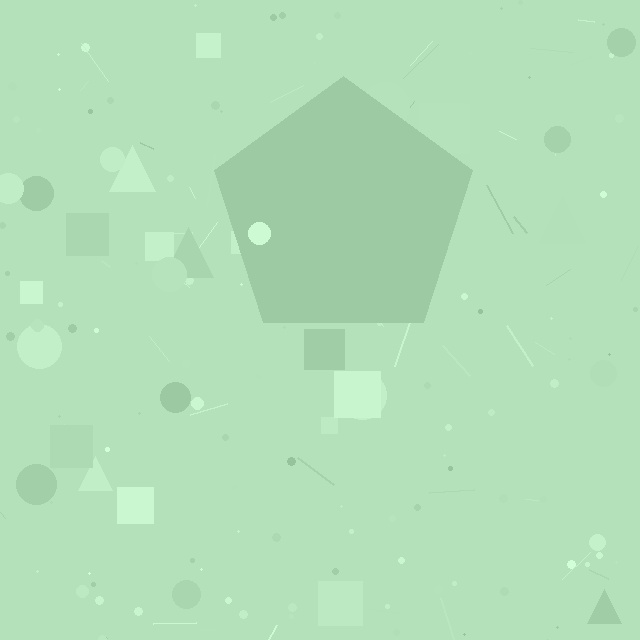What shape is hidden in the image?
A pentagon is hidden in the image.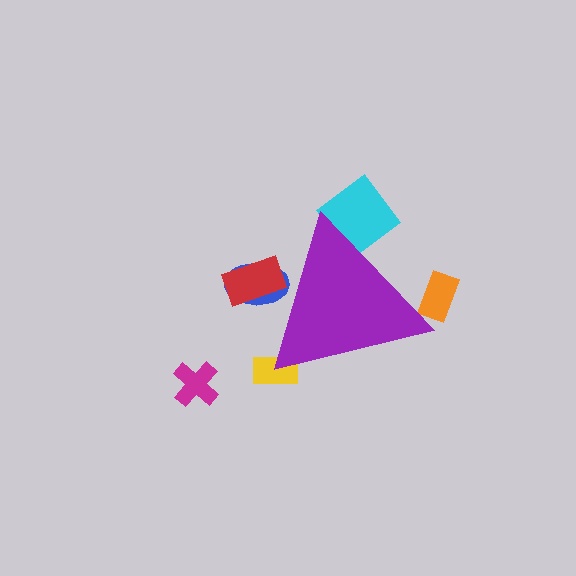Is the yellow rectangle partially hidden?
Yes, the yellow rectangle is partially hidden behind the purple triangle.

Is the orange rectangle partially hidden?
Yes, the orange rectangle is partially hidden behind the purple triangle.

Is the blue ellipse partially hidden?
Yes, the blue ellipse is partially hidden behind the purple triangle.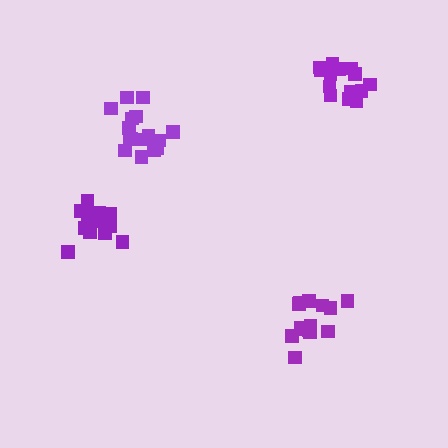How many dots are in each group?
Group 1: 17 dots, Group 2: 16 dots, Group 3: 14 dots, Group 4: 14 dots (61 total).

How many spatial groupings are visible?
There are 4 spatial groupings.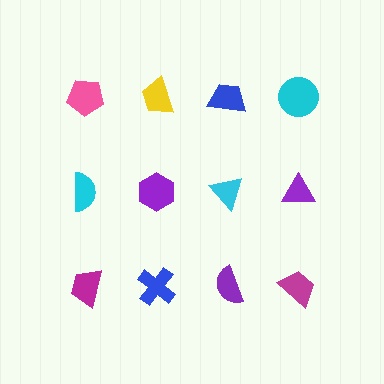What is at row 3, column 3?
A purple semicircle.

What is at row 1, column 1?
A pink pentagon.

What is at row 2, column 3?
A cyan triangle.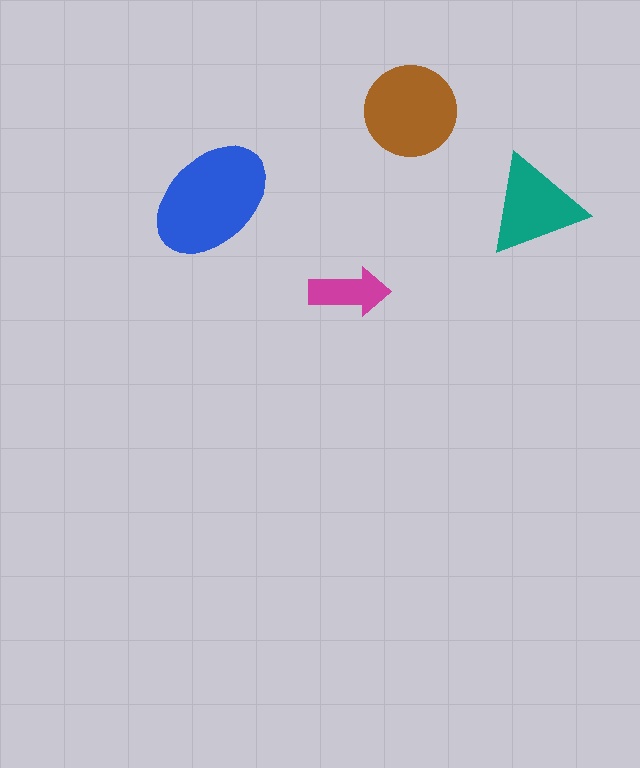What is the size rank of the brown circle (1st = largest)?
2nd.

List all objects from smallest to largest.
The magenta arrow, the teal triangle, the brown circle, the blue ellipse.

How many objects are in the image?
There are 4 objects in the image.